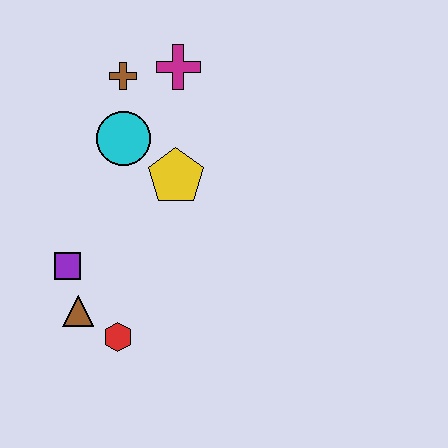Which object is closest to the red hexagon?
The brown triangle is closest to the red hexagon.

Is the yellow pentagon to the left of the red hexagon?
No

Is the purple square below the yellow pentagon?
Yes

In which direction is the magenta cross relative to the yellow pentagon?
The magenta cross is above the yellow pentagon.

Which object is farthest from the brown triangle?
The magenta cross is farthest from the brown triangle.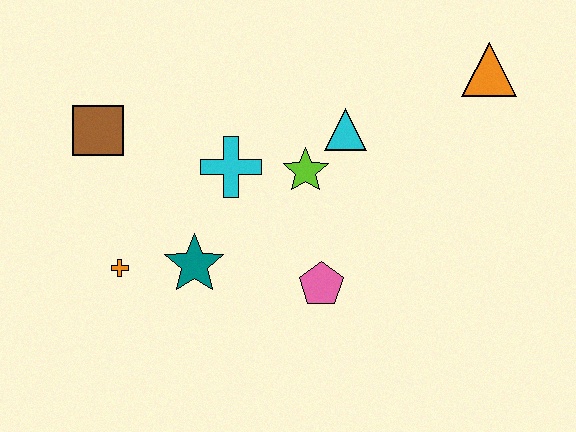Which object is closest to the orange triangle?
The cyan triangle is closest to the orange triangle.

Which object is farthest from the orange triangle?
The orange cross is farthest from the orange triangle.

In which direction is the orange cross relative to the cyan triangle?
The orange cross is to the left of the cyan triangle.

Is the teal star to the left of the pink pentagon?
Yes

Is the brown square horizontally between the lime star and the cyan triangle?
No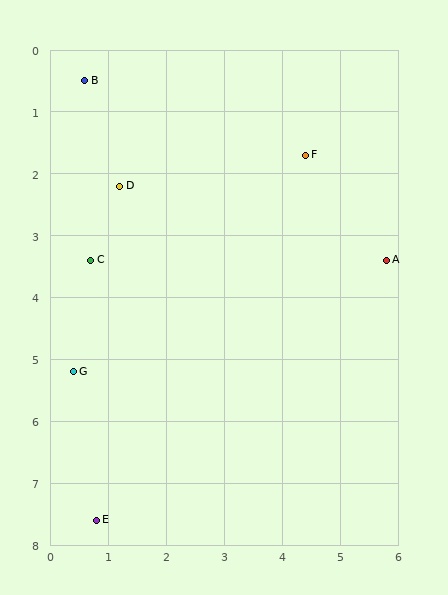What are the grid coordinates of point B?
Point B is at approximately (0.6, 0.5).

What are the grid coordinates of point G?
Point G is at approximately (0.4, 5.2).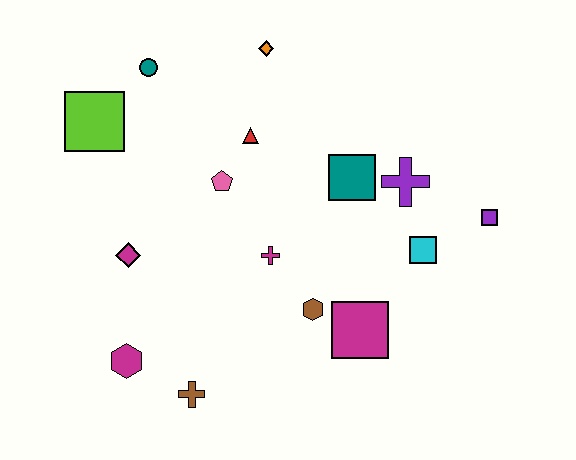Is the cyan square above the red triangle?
No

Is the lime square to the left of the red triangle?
Yes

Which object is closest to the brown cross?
The magenta hexagon is closest to the brown cross.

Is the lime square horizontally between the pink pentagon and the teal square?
No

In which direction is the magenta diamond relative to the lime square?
The magenta diamond is below the lime square.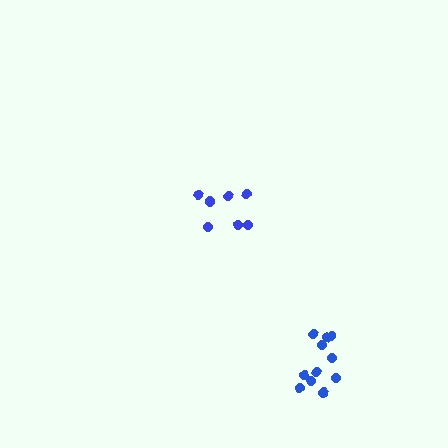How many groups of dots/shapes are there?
There are 2 groups.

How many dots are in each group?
Group 1: 11 dots, Group 2: 7 dots (18 total).